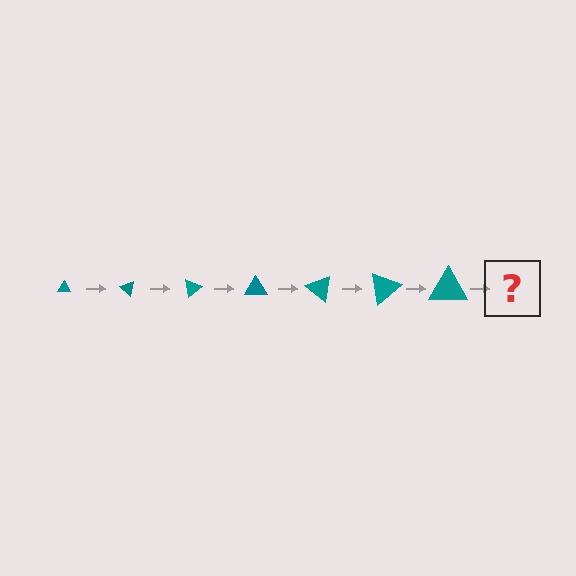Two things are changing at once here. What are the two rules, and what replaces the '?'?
The two rules are that the triangle grows larger each step and it rotates 40 degrees each step. The '?' should be a triangle, larger than the previous one and rotated 280 degrees from the start.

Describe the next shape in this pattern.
It should be a triangle, larger than the previous one and rotated 280 degrees from the start.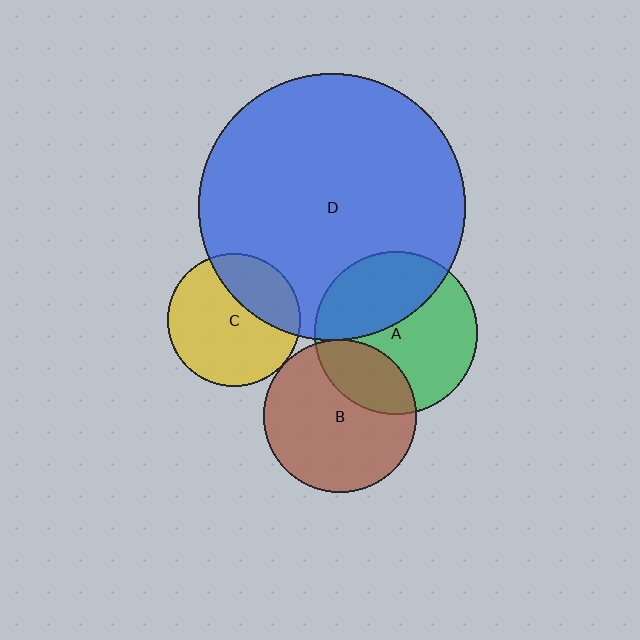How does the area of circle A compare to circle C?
Approximately 1.5 times.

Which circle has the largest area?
Circle D (blue).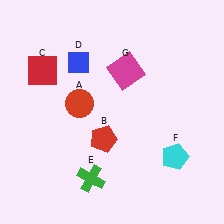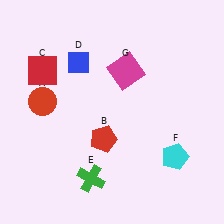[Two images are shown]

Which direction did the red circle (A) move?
The red circle (A) moved left.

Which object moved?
The red circle (A) moved left.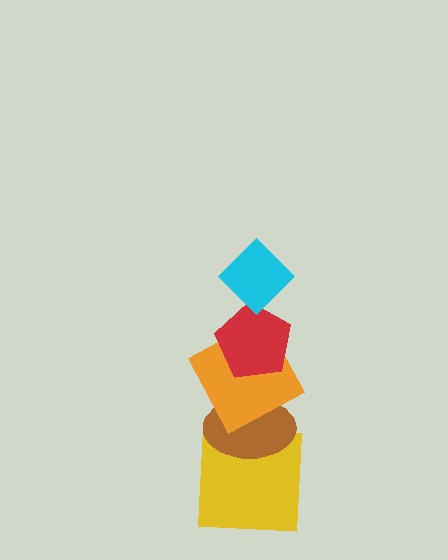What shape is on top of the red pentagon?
The cyan diamond is on top of the red pentagon.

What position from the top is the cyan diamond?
The cyan diamond is 1st from the top.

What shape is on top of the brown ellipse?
The orange square is on top of the brown ellipse.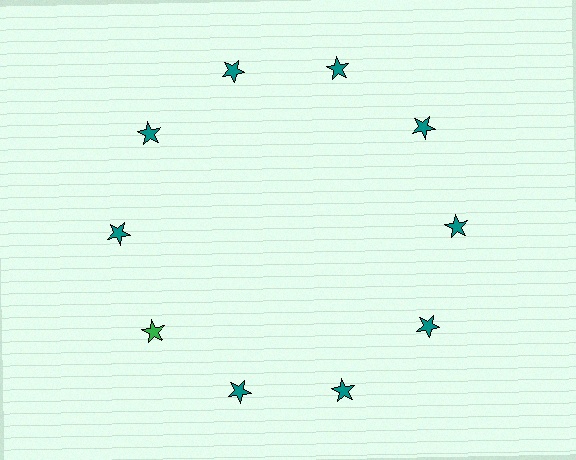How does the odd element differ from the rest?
It has a different color: green instead of teal.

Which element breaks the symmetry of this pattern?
The green star at roughly the 8 o'clock position breaks the symmetry. All other shapes are teal stars.